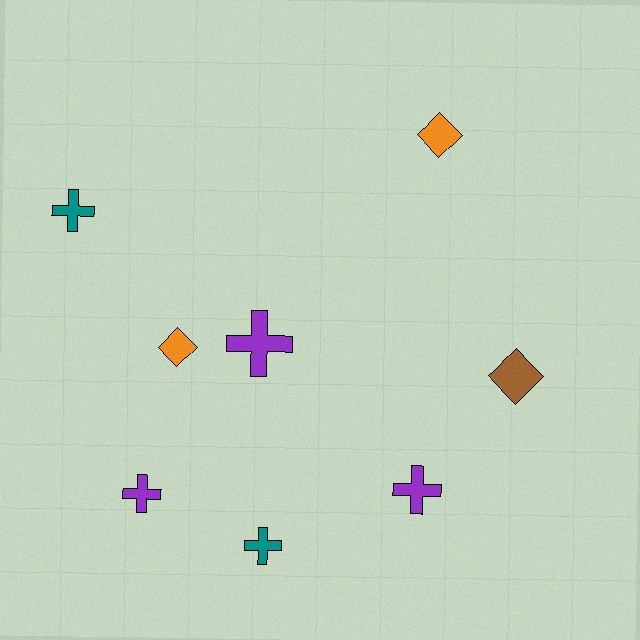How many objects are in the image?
There are 8 objects.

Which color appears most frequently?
Purple, with 3 objects.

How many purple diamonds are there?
There are no purple diamonds.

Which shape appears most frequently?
Cross, with 5 objects.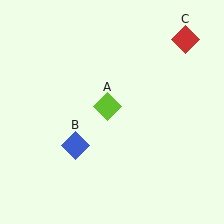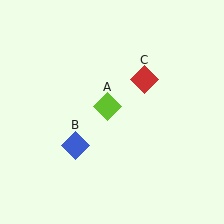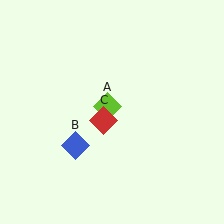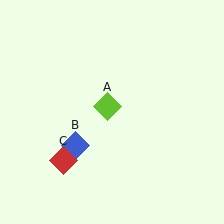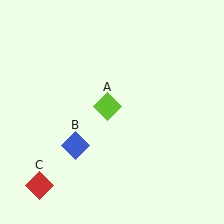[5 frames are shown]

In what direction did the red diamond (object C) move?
The red diamond (object C) moved down and to the left.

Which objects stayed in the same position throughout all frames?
Lime diamond (object A) and blue diamond (object B) remained stationary.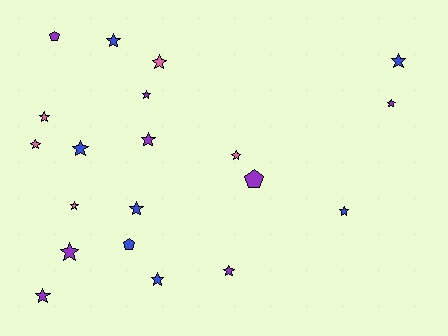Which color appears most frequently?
Purple, with 8 objects.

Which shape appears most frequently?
Star, with 17 objects.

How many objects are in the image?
There are 20 objects.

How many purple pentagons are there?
There are 2 purple pentagons.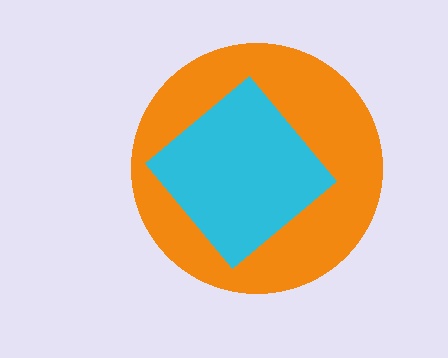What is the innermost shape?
The cyan diamond.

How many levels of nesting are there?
2.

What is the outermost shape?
The orange circle.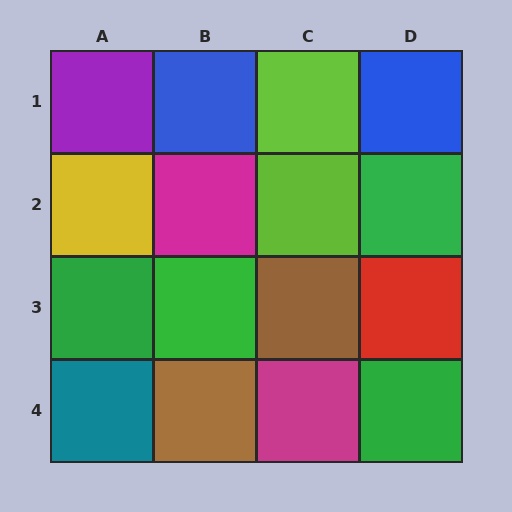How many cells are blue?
2 cells are blue.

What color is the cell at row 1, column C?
Lime.